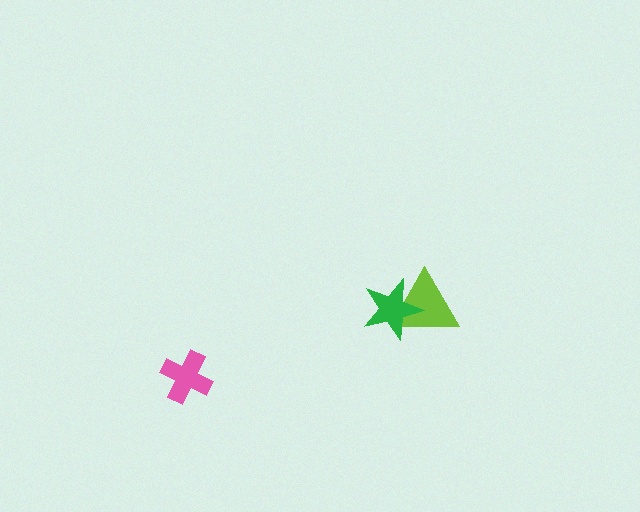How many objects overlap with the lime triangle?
1 object overlaps with the lime triangle.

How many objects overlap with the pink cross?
0 objects overlap with the pink cross.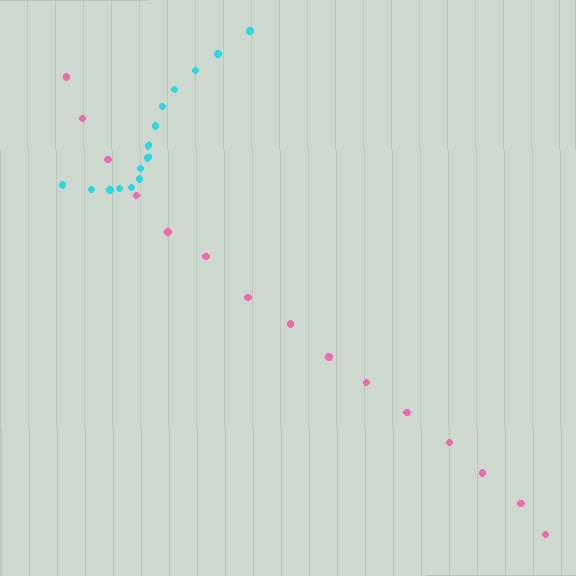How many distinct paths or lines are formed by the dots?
There are 2 distinct paths.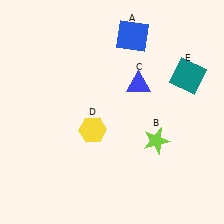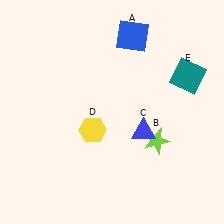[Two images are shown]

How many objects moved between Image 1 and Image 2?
1 object moved between the two images.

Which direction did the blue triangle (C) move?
The blue triangle (C) moved down.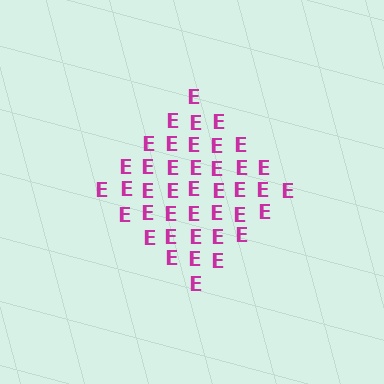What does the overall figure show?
The overall figure shows a diamond.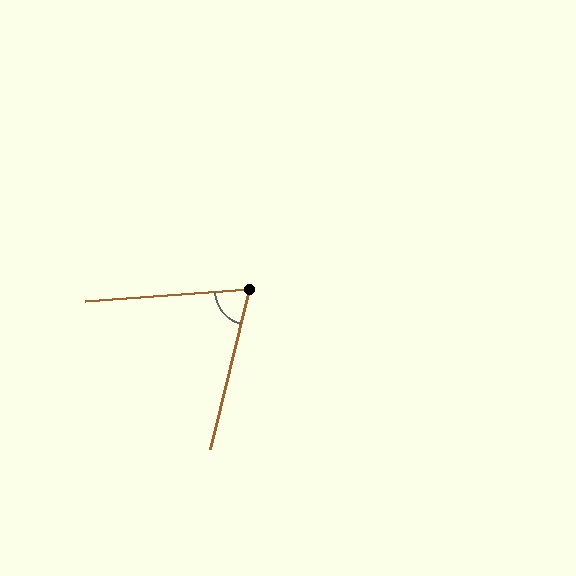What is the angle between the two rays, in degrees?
Approximately 72 degrees.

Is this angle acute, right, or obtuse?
It is acute.